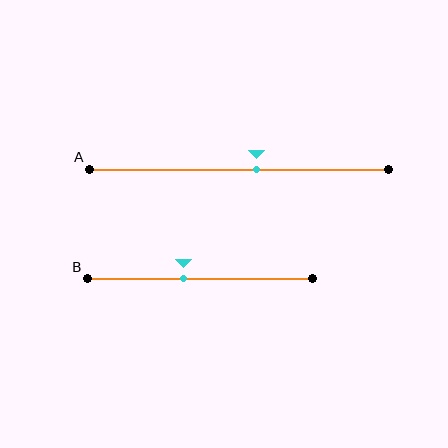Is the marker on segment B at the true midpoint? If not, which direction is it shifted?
No, the marker on segment B is shifted to the left by about 7% of the segment length.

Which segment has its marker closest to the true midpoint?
Segment A has its marker closest to the true midpoint.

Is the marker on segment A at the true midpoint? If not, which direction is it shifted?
No, the marker on segment A is shifted to the right by about 6% of the segment length.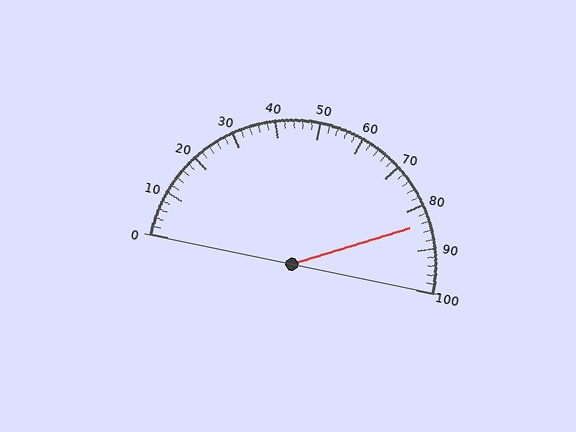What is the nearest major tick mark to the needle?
The nearest major tick mark is 80.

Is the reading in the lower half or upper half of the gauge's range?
The reading is in the upper half of the range (0 to 100).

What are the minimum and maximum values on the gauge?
The gauge ranges from 0 to 100.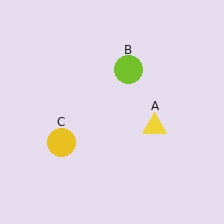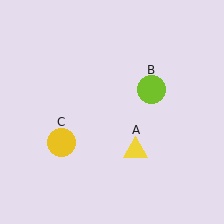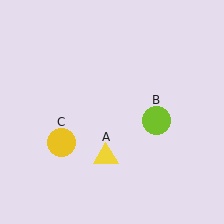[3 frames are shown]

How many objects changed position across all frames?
2 objects changed position: yellow triangle (object A), lime circle (object B).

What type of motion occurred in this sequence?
The yellow triangle (object A), lime circle (object B) rotated clockwise around the center of the scene.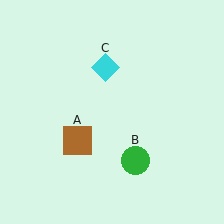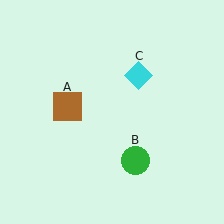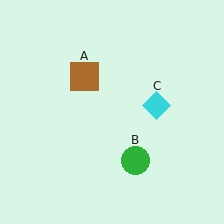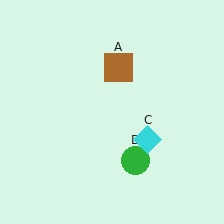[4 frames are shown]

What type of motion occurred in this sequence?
The brown square (object A), cyan diamond (object C) rotated clockwise around the center of the scene.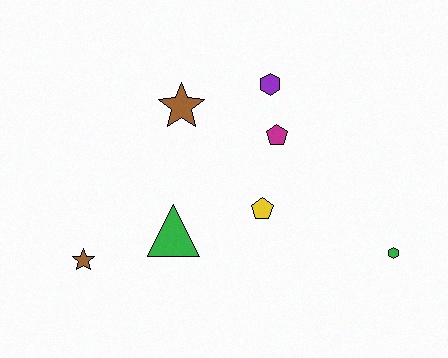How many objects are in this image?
There are 7 objects.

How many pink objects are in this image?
There are no pink objects.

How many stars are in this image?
There are 2 stars.